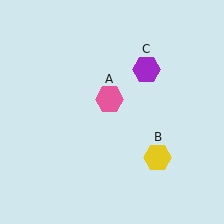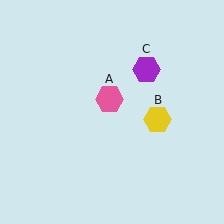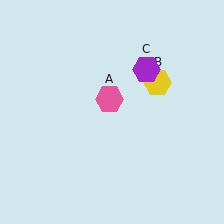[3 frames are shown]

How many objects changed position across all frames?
1 object changed position: yellow hexagon (object B).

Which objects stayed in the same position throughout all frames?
Pink hexagon (object A) and purple hexagon (object C) remained stationary.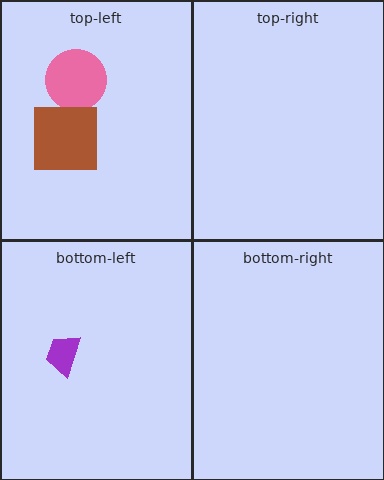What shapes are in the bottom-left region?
The purple trapezoid.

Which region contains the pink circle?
The top-left region.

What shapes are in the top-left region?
The pink circle, the brown square.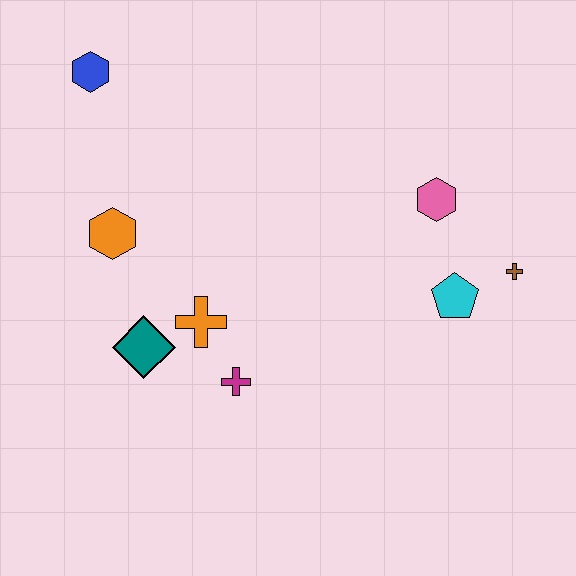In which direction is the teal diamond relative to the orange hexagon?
The teal diamond is below the orange hexagon.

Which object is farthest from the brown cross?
The blue hexagon is farthest from the brown cross.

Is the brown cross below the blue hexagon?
Yes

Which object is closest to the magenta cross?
The orange cross is closest to the magenta cross.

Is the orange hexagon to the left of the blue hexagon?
No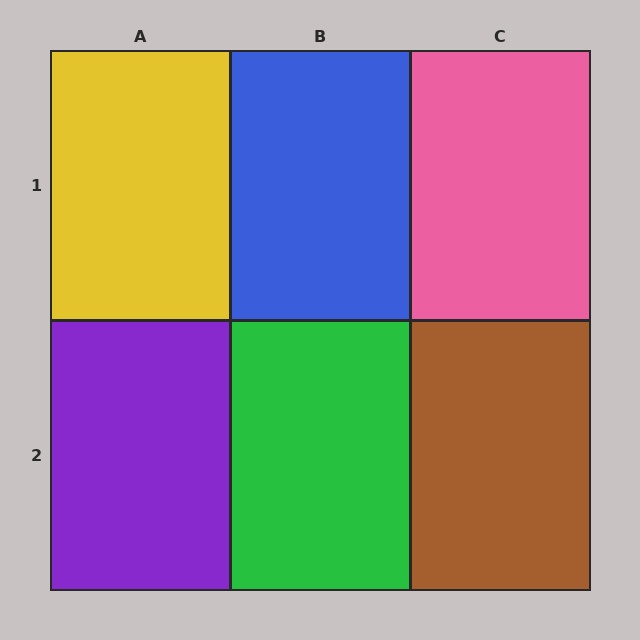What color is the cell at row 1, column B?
Blue.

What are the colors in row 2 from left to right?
Purple, green, brown.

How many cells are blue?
1 cell is blue.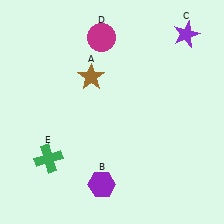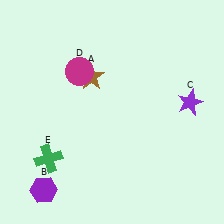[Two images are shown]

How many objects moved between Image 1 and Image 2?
3 objects moved between the two images.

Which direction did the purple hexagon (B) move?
The purple hexagon (B) moved left.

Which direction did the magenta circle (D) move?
The magenta circle (D) moved down.